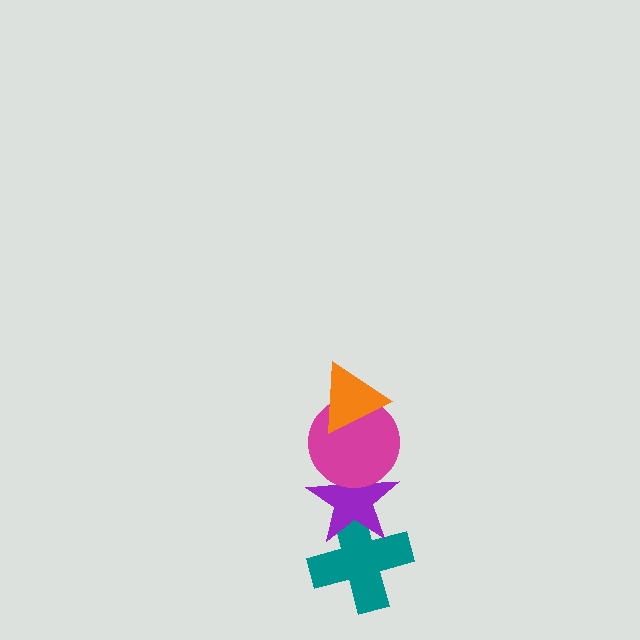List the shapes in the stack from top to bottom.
From top to bottom: the orange triangle, the magenta circle, the purple star, the teal cross.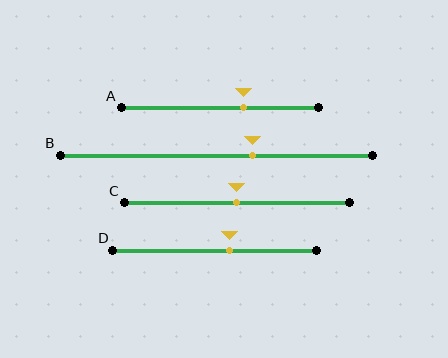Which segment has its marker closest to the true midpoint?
Segment C has its marker closest to the true midpoint.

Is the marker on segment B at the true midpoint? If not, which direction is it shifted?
No, the marker on segment B is shifted to the right by about 12% of the segment length.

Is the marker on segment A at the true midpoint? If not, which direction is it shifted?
No, the marker on segment A is shifted to the right by about 12% of the segment length.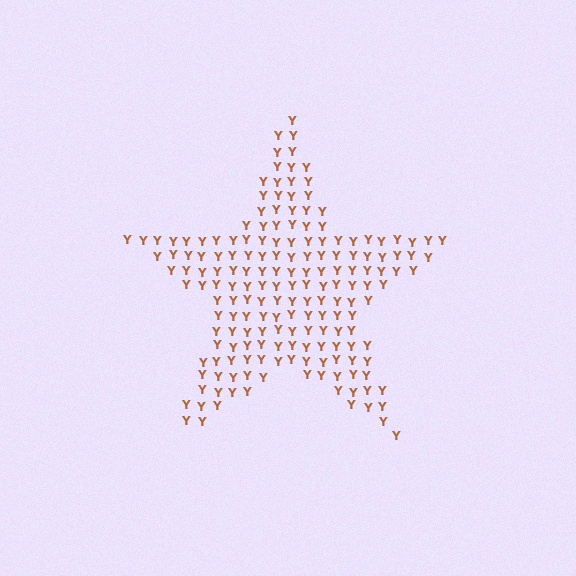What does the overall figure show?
The overall figure shows a star.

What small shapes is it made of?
It is made of small letter Y's.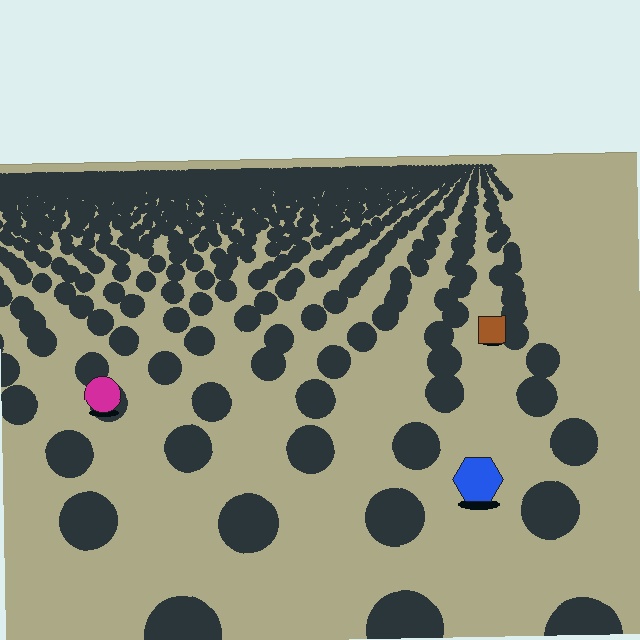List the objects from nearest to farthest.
From nearest to farthest: the blue hexagon, the magenta circle, the brown square.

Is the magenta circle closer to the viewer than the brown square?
Yes. The magenta circle is closer — you can tell from the texture gradient: the ground texture is coarser near it.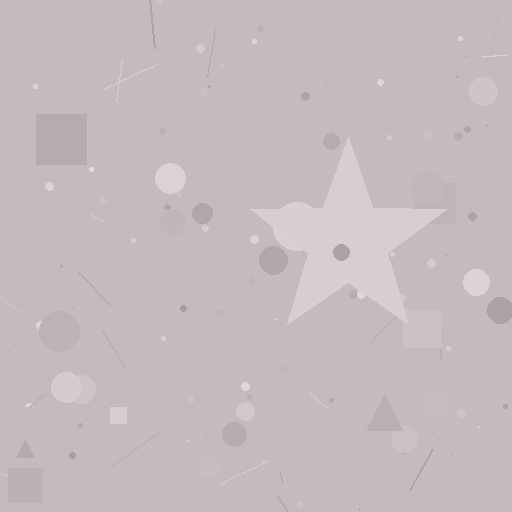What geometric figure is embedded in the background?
A star is embedded in the background.